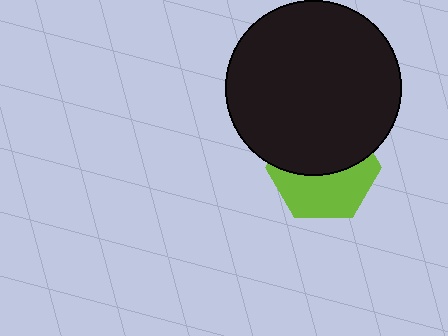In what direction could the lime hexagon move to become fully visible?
The lime hexagon could move down. That would shift it out from behind the black circle entirely.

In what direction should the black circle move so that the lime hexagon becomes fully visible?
The black circle should move up. That is the shortest direction to clear the overlap and leave the lime hexagon fully visible.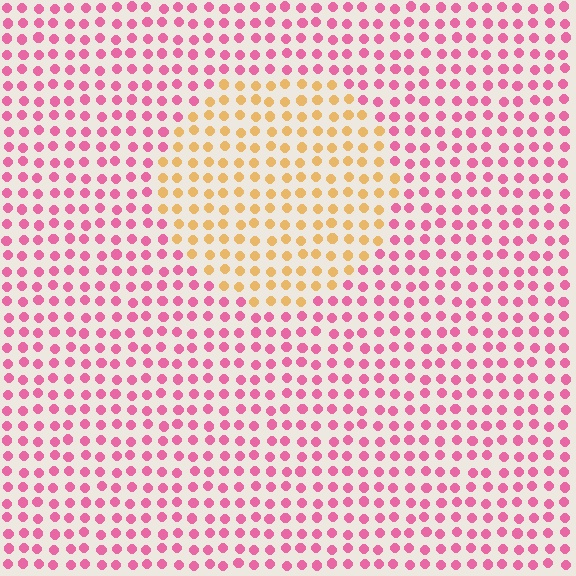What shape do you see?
I see a circle.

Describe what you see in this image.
The image is filled with small pink elements in a uniform arrangement. A circle-shaped region is visible where the elements are tinted to a slightly different hue, forming a subtle color boundary.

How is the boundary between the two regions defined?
The boundary is defined purely by a slight shift in hue (about 66 degrees). Spacing, size, and orientation are identical on both sides.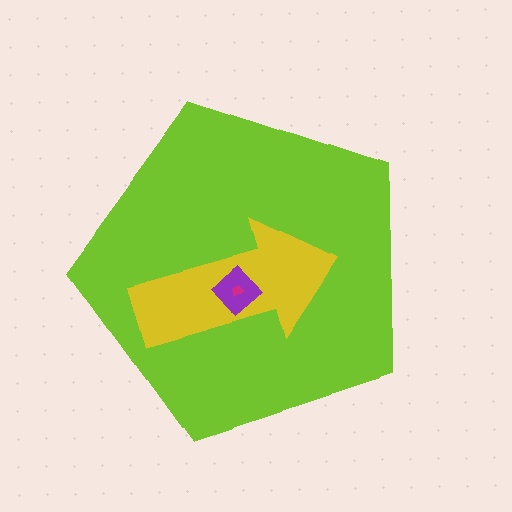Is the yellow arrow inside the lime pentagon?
Yes.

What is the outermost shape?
The lime pentagon.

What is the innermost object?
The magenta trapezoid.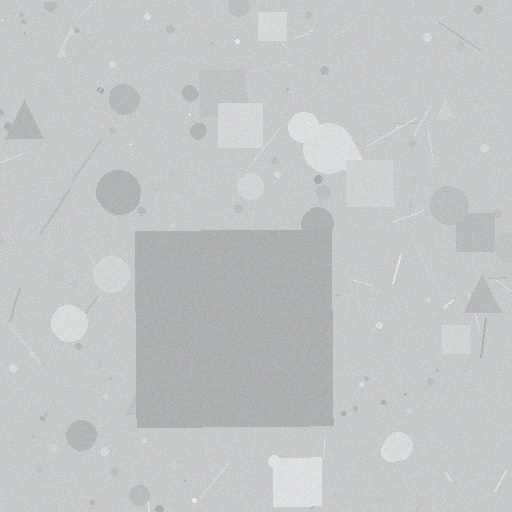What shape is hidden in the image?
A square is hidden in the image.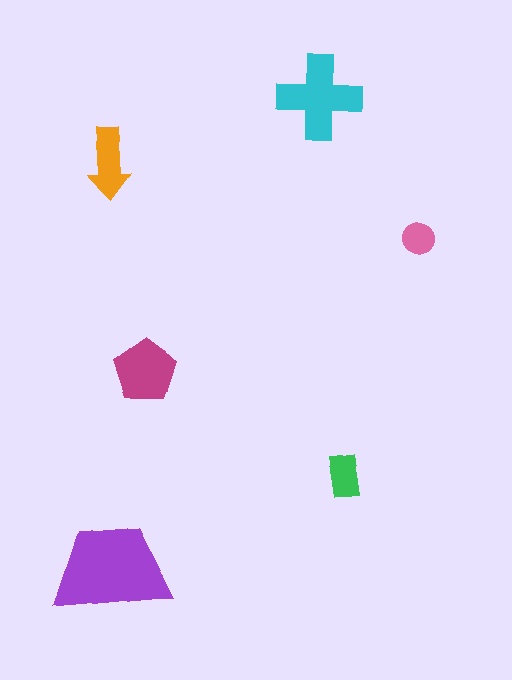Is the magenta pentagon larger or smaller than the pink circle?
Larger.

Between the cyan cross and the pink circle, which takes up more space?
The cyan cross.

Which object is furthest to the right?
The pink circle is rightmost.